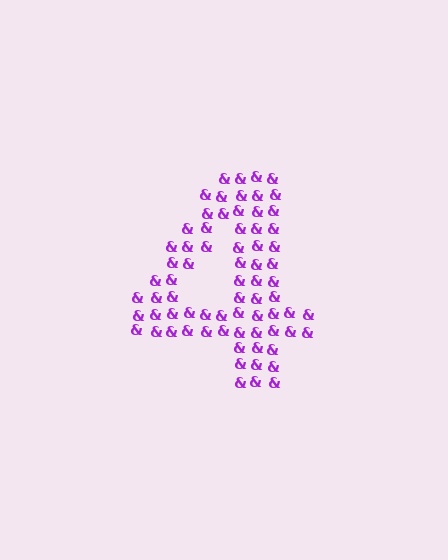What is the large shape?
The large shape is the digit 4.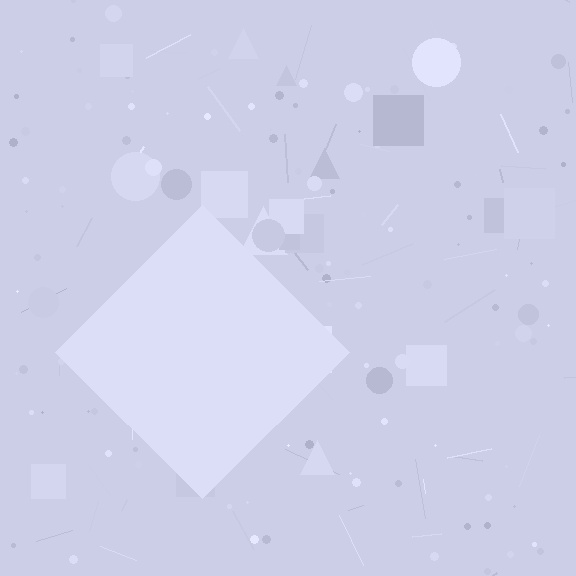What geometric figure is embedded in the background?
A diamond is embedded in the background.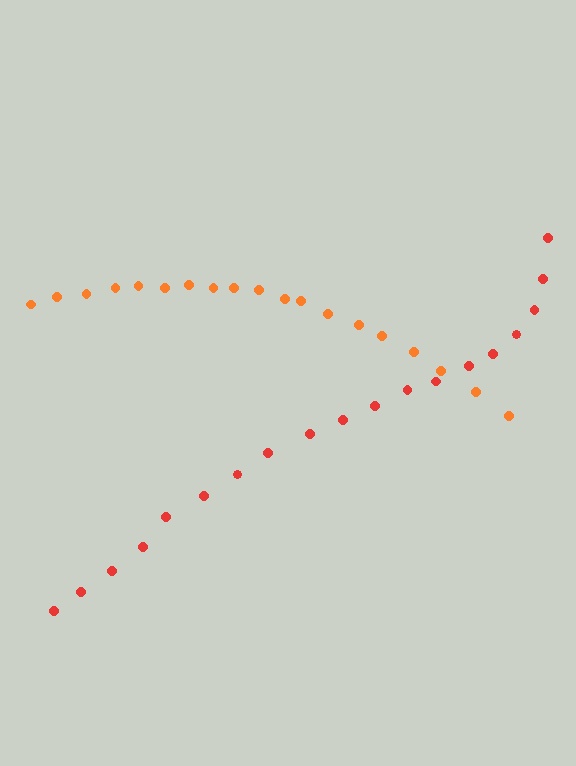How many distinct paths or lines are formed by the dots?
There are 2 distinct paths.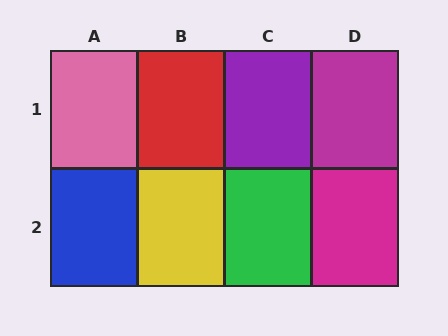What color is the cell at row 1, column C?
Purple.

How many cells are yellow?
1 cell is yellow.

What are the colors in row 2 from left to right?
Blue, yellow, green, magenta.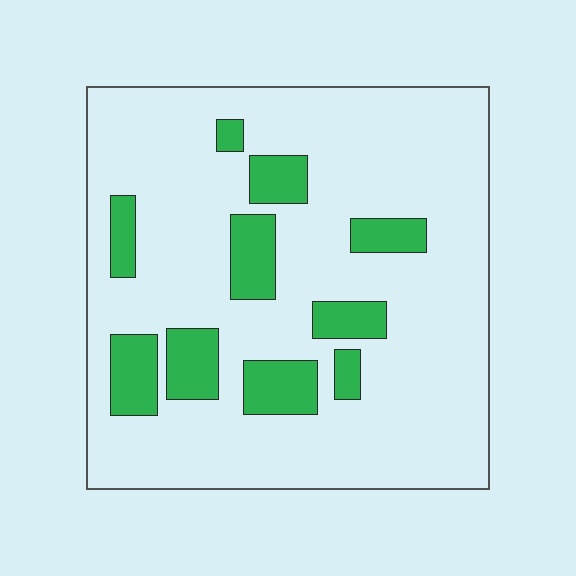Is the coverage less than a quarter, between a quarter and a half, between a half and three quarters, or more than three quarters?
Less than a quarter.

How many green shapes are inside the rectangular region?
10.